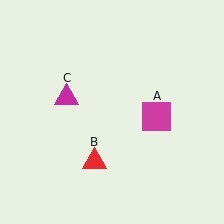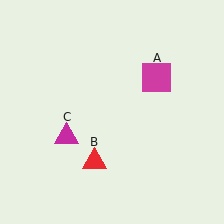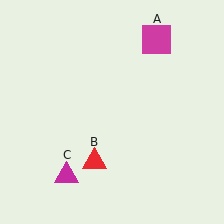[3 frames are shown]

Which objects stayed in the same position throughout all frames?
Red triangle (object B) remained stationary.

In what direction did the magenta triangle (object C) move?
The magenta triangle (object C) moved down.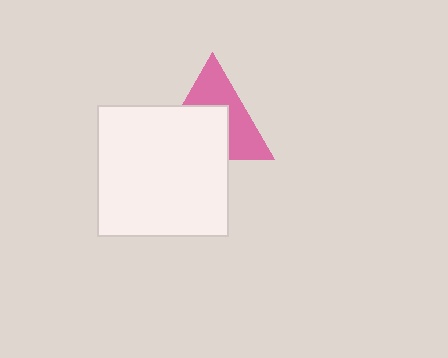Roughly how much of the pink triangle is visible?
About half of it is visible (roughly 49%).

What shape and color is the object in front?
The object in front is a white square.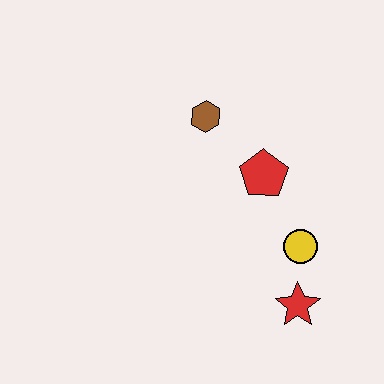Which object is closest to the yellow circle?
The red star is closest to the yellow circle.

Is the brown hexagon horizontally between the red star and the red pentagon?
No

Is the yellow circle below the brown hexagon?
Yes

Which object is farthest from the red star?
The brown hexagon is farthest from the red star.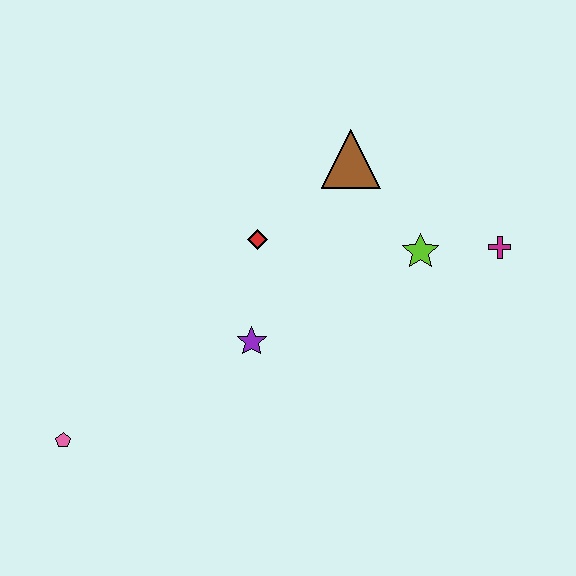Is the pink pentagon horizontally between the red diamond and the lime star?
No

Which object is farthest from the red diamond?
The pink pentagon is farthest from the red diamond.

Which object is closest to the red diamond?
The purple star is closest to the red diamond.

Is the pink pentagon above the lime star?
No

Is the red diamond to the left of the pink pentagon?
No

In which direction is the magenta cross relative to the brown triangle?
The magenta cross is to the right of the brown triangle.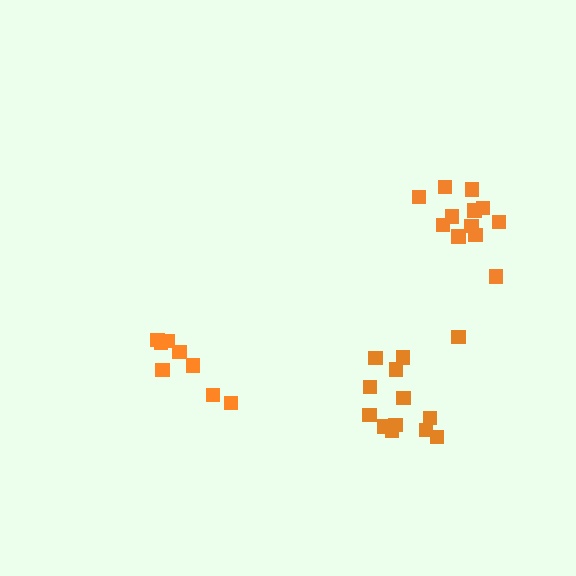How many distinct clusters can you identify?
There are 3 distinct clusters.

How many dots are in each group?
Group 1: 8 dots, Group 2: 13 dots, Group 3: 12 dots (33 total).